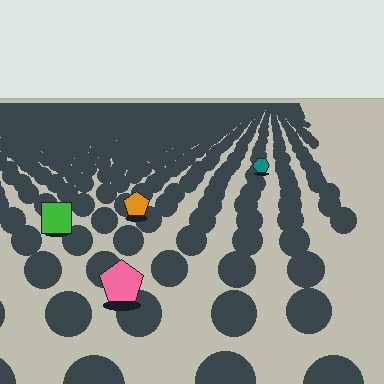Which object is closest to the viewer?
The pink pentagon is closest. The texture marks near it are larger and more spread out.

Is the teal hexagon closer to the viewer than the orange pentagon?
No. The orange pentagon is closer — you can tell from the texture gradient: the ground texture is coarser near it.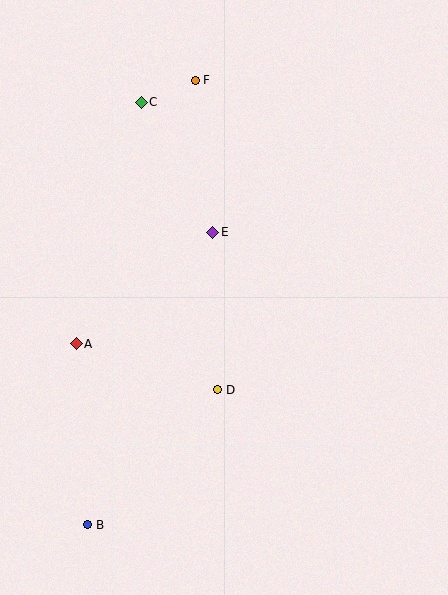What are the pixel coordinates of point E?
Point E is at (213, 232).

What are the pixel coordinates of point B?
Point B is at (88, 525).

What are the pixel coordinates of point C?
Point C is at (141, 102).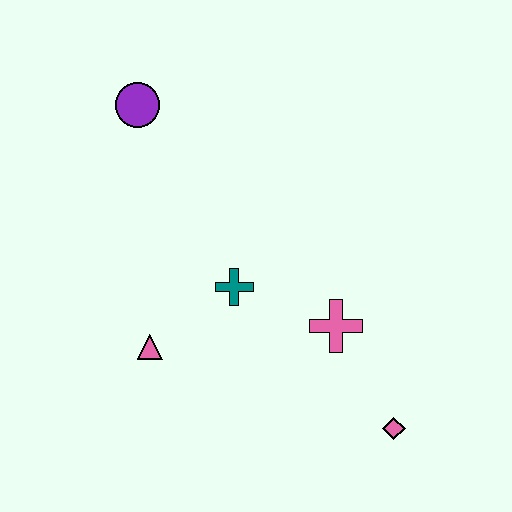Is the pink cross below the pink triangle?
No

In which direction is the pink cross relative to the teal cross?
The pink cross is to the right of the teal cross.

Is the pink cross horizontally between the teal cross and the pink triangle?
No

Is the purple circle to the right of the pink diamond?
No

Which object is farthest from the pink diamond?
The purple circle is farthest from the pink diamond.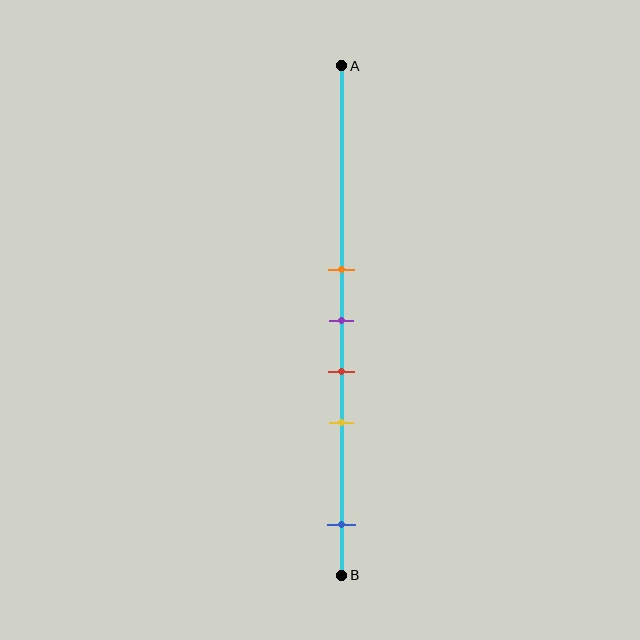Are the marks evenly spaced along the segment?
No, the marks are not evenly spaced.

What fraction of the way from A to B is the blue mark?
The blue mark is approximately 90% (0.9) of the way from A to B.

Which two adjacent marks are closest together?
The orange and purple marks are the closest adjacent pair.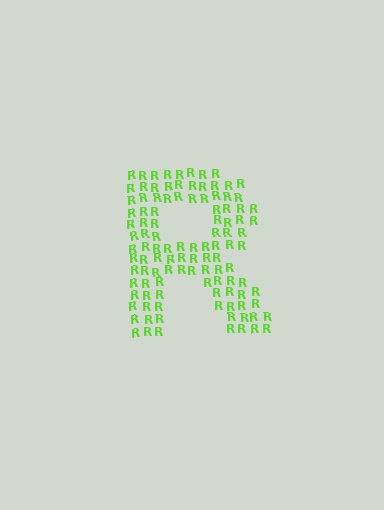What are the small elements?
The small elements are letter R's.